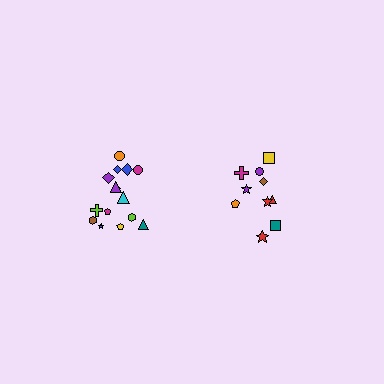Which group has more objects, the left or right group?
The left group.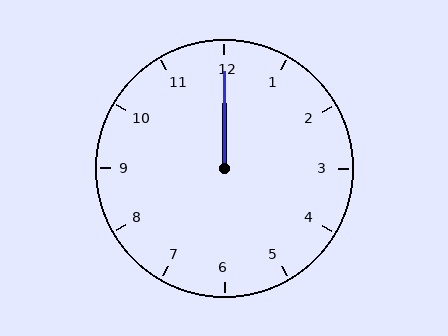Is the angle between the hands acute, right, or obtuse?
It is acute.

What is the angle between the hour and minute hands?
Approximately 0 degrees.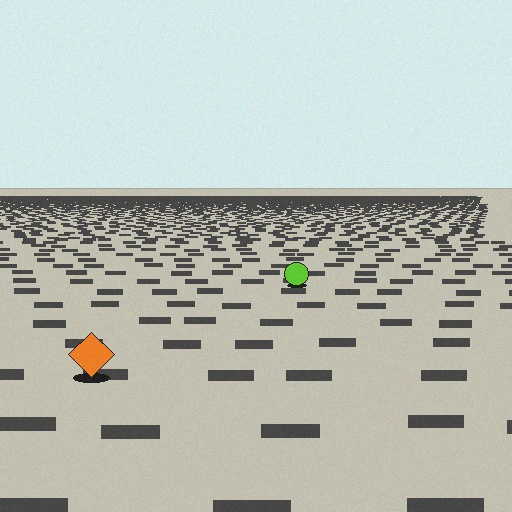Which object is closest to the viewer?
The orange diamond is closest. The texture marks near it are larger and more spread out.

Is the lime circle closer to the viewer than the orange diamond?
No. The orange diamond is closer — you can tell from the texture gradient: the ground texture is coarser near it.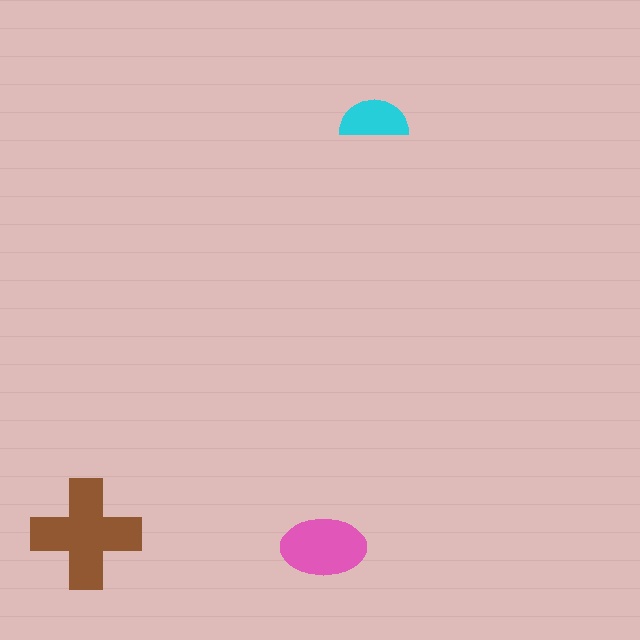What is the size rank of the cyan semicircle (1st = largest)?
3rd.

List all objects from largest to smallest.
The brown cross, the pink ellipse, the cyan semicircle.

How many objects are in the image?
There are 3 objects in the image.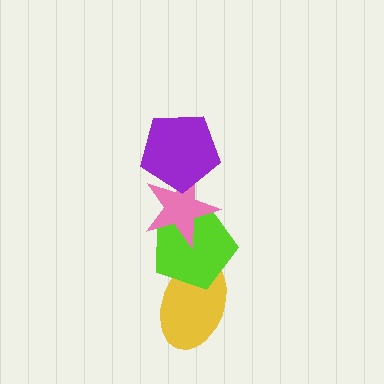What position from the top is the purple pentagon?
The purple pentagon is 1st from the top.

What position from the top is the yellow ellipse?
The yellow ellipse is 4th from the top.